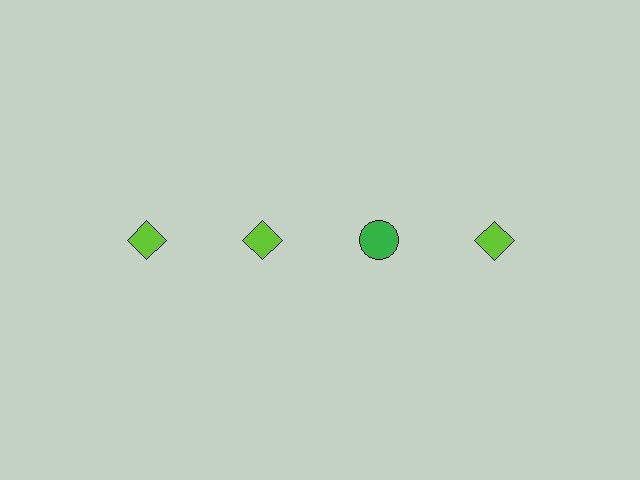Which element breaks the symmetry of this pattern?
The green circle in the top row, center column breaks the symmetry. All other shapes are lime diamonds.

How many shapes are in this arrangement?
There are 4 shapes arranged in a grid pattern.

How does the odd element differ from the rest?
It differs in both color (green instead of lime) and shape (circle instead of diamond).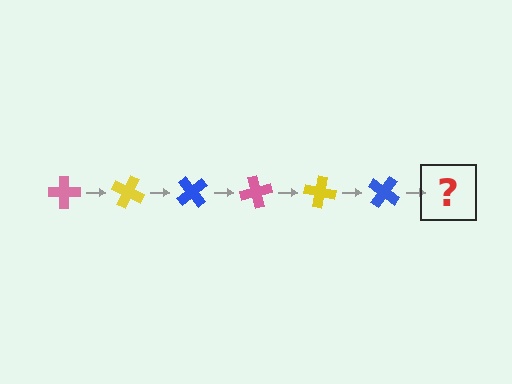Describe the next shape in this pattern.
It should be a pink cross, rotated 150 degrees from the start.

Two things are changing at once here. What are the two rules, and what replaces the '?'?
The two rules are that it rotates 25 degrees each step and the color cycles through pink, yellow, and blue. The '?' should be a pink cross, rotated 150 degrees from the start.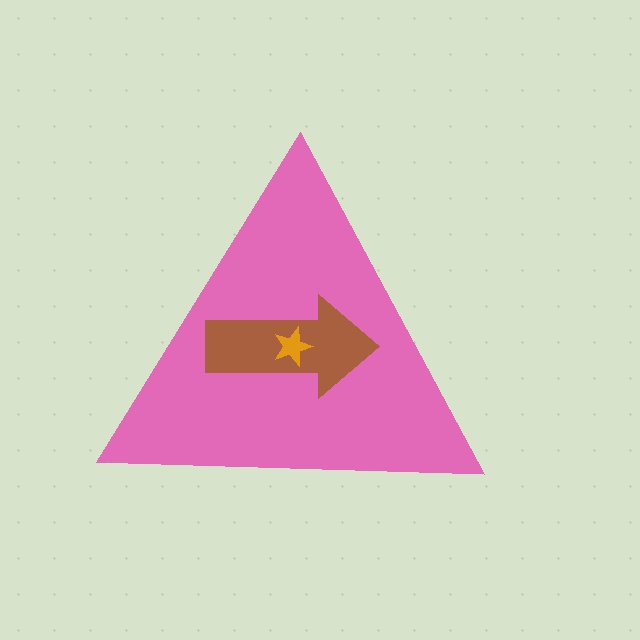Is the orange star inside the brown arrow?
Yes.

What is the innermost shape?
The orange star.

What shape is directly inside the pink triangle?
The brown arrow.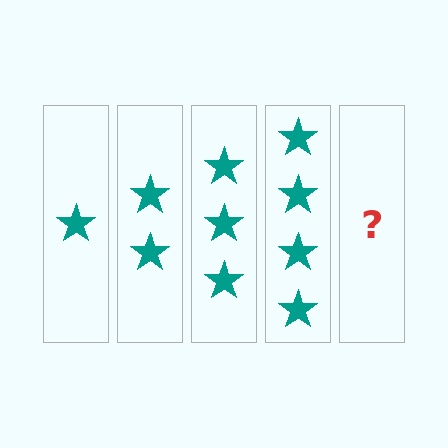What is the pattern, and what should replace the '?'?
The pattern is that each step adds one more star. The '?' should be 5 stars.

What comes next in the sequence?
The next element should be 5 stars.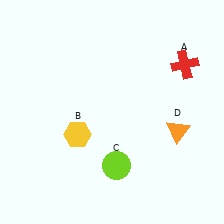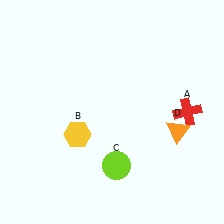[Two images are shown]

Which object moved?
The red cross (A) moved down.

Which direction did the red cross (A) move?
The red cross (A) moved down.